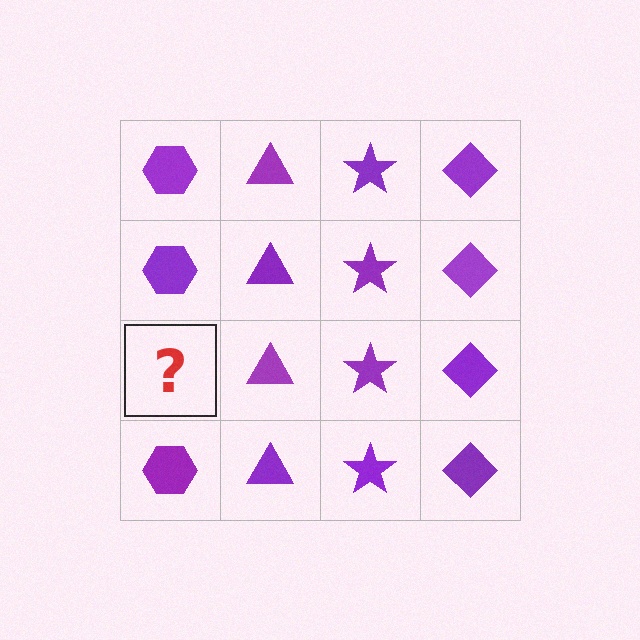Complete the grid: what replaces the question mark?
The question mark should be replaced with a purple hexagon.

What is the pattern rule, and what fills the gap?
The rule is that each column has a consistent shape. The gap should be filled with a purple hexagon.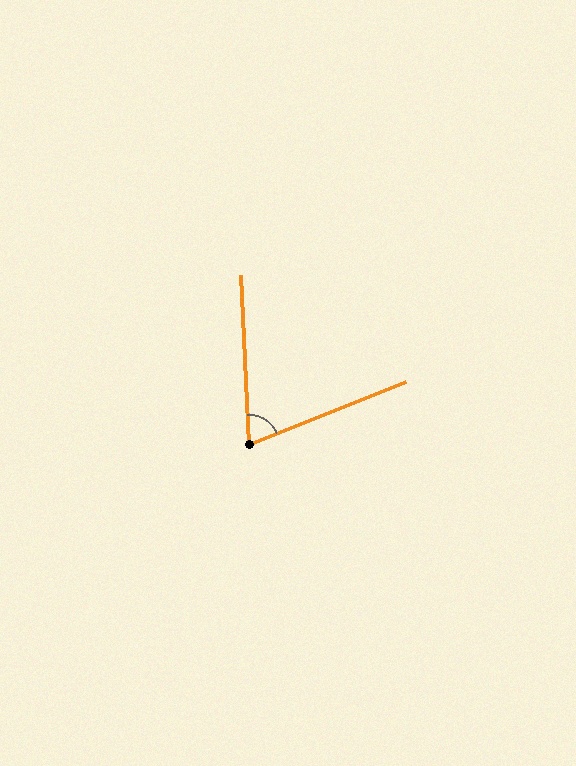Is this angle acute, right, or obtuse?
It is acute.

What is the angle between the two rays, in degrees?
Approximately 71 degrees.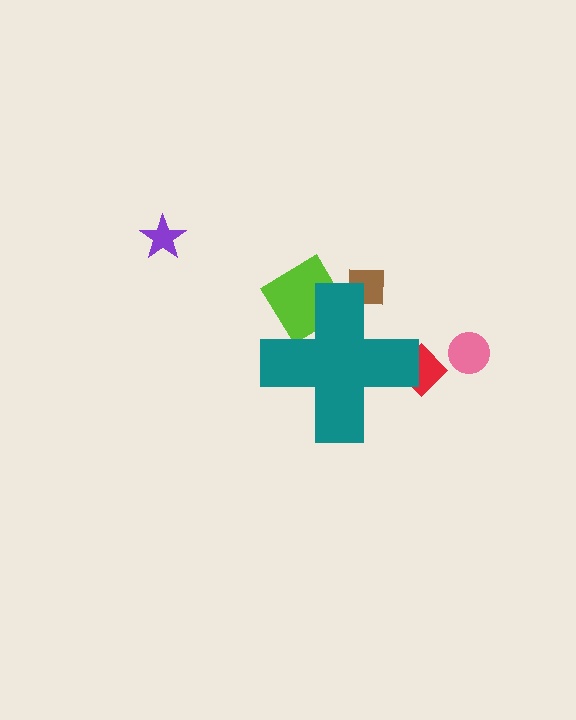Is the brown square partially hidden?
Yes, the brown square is partially hidden behind the teal cross.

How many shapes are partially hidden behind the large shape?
3 shapes are partially hidden.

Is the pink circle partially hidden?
No, the pink circle is fully visible.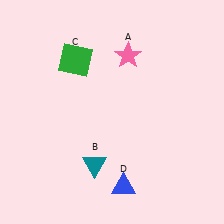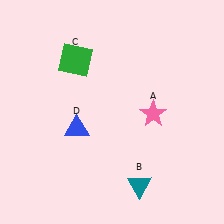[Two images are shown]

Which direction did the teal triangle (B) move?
The teal triangle (B) moved right.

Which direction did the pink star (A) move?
The pink star (A) moved down.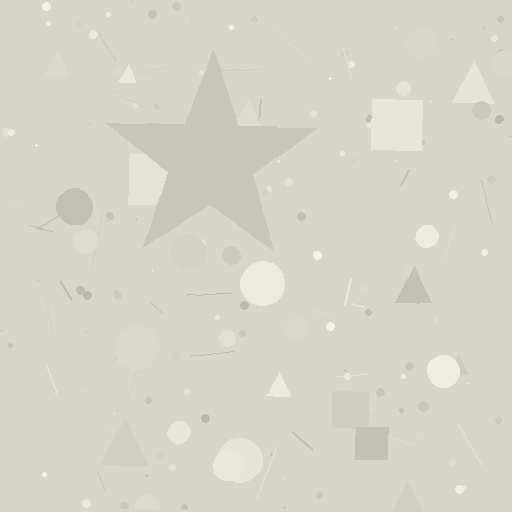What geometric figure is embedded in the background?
A star is embedded in the background.